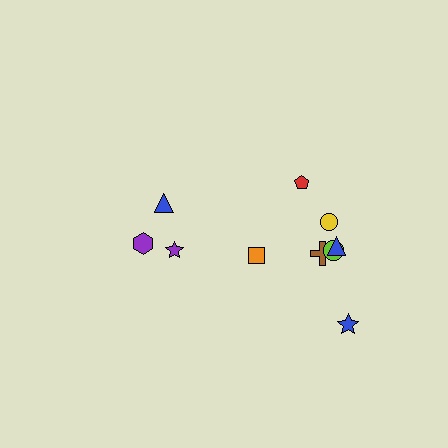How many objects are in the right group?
There are 7 objects.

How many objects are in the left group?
There are 3 objects.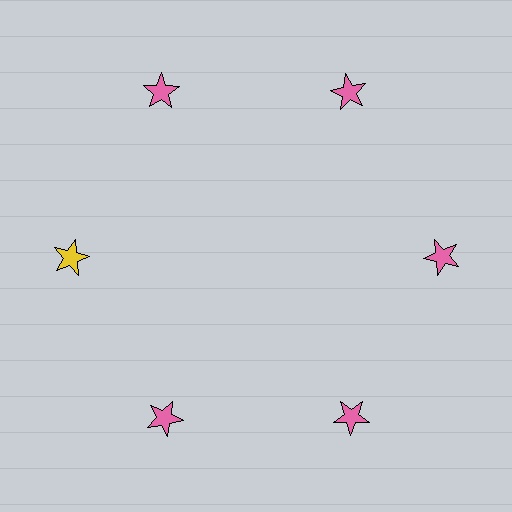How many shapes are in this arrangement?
There are 6 shapes arranged in a ring pattern.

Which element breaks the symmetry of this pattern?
The yellow star at roughly the 9 o'clock position breaks the symmetry. All other shapes are pink stars.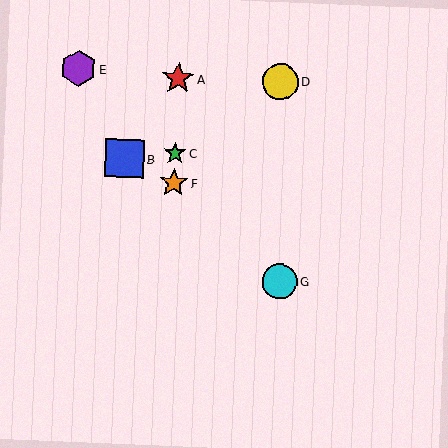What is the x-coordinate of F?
Object F is at x≈174.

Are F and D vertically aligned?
No, F is at x≈174 and D is at x≈280.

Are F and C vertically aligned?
Yes, both are at x≈174.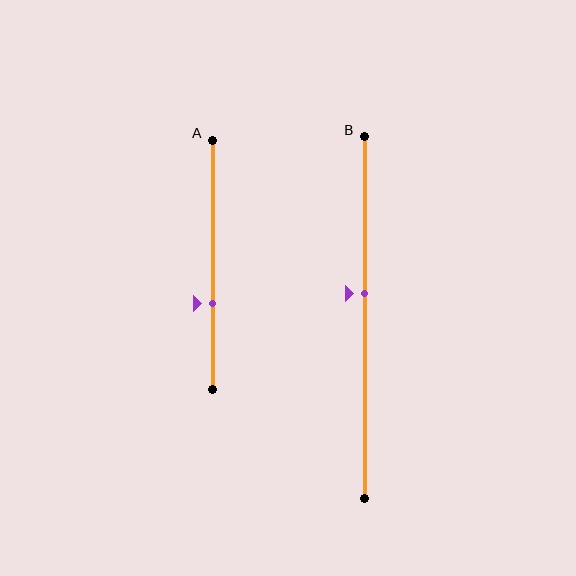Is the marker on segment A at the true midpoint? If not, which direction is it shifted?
No, the marker on segment A is shifted downward by about 15% of the segment length.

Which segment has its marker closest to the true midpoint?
Segment B has its marker closest to the true midpoint.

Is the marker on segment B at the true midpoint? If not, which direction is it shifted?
No, the marker on segment B is shifted upward by about 7% of the segment length.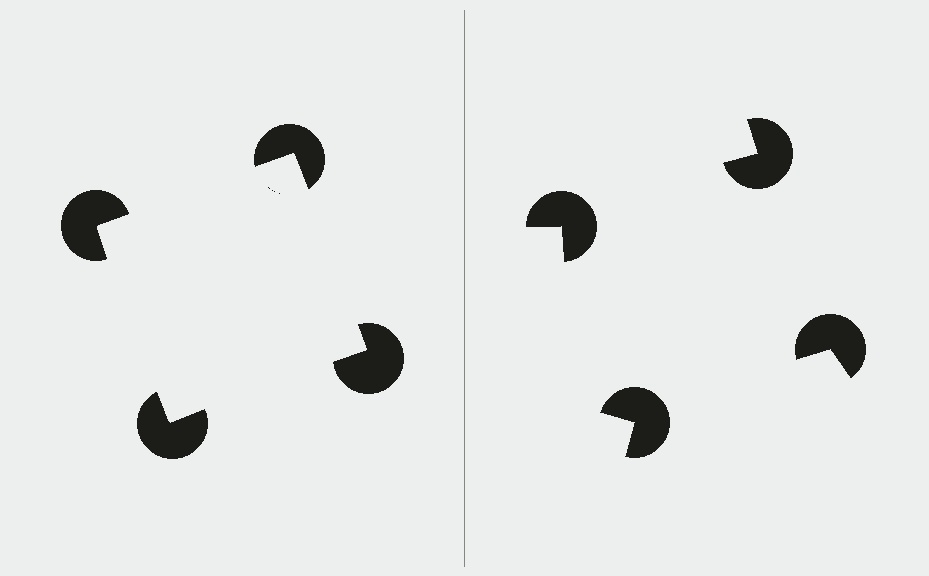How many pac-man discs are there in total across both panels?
8 — 4 on each side.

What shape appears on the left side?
An illusory square.